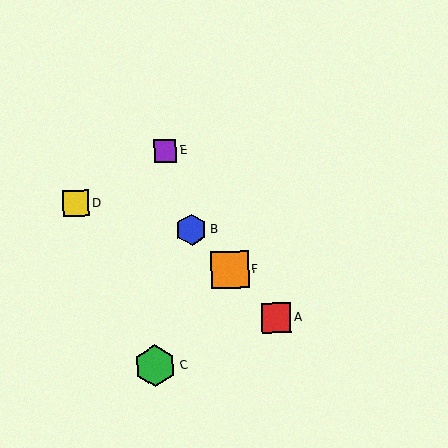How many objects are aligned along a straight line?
3 objects (A, B, F) are aligned along a straight line.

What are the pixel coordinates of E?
Object E is at (165, 151).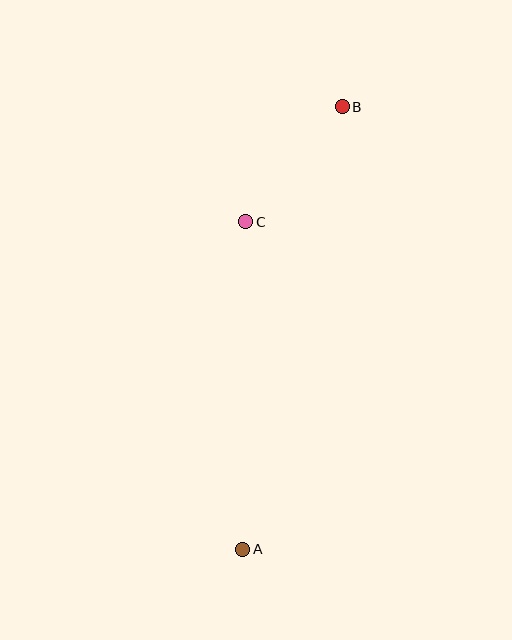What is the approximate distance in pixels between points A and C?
The distance between A and C is approximately 327 pixels.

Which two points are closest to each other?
Points B and C are closest to each other.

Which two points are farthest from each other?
Points A and B are farthest from each other.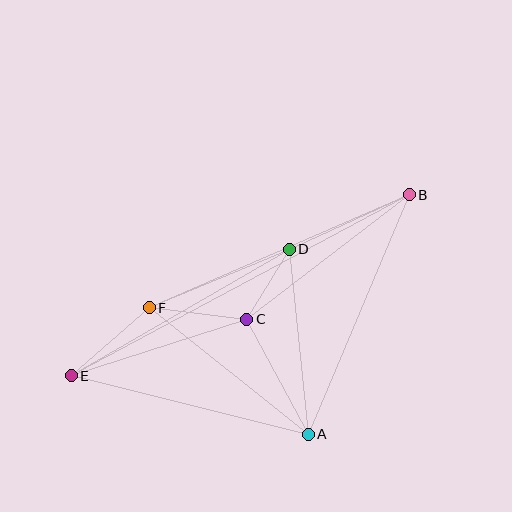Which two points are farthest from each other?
Points B and E are farthest from each other.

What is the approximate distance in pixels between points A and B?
The distance between A and B is approximately 260 pixels.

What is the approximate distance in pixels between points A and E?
The distance between A and E is approximately 244 pixels.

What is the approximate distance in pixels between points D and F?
The distance between D and F is approximately 152 pixels.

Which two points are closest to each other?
Points C and D are closest to each other.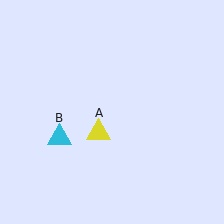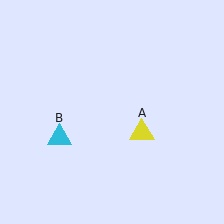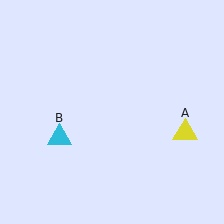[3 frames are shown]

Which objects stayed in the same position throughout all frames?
Cyan triangle (object B) remained stationary.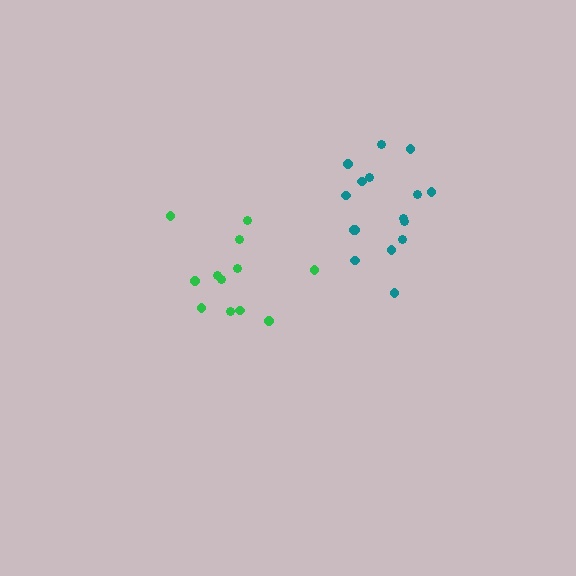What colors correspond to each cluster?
The clusters are colored: green, teal.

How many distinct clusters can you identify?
There are 2 distinct clusters.